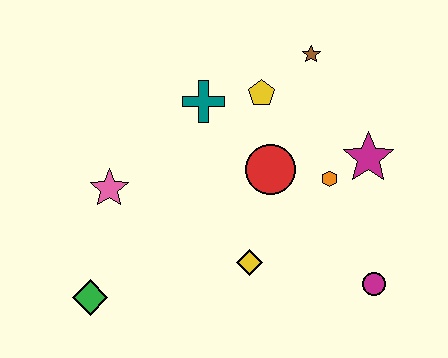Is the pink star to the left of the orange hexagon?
Yes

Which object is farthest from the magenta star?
The green diamond is farthest from the magenta star.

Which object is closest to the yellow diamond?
The red circle is closest to the yellow diamond.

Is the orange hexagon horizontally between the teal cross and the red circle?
No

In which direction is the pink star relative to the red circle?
The pink star is to the left of the red circle.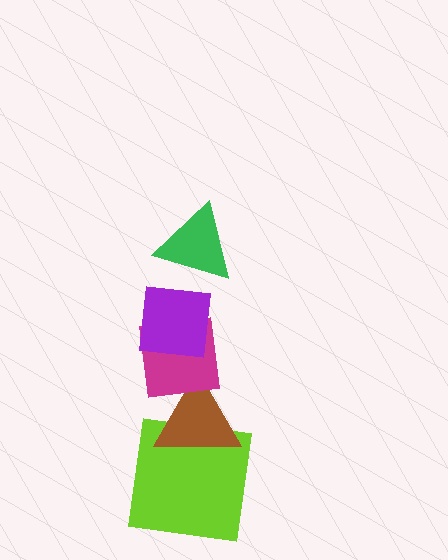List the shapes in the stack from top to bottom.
From top to bottom: the green triangle, the purple square, the magenta square, the brown triangle, the lime square.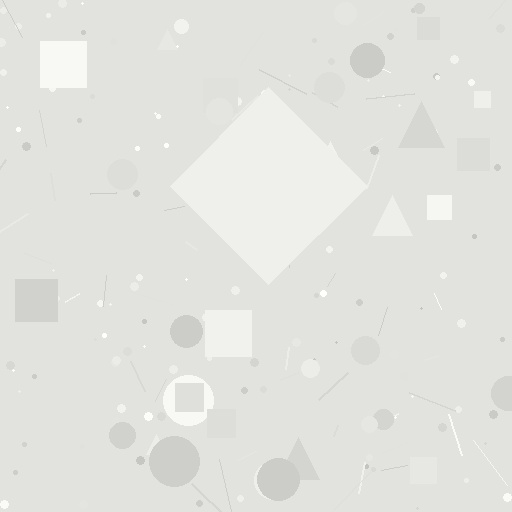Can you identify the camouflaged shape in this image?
The camouflaged shape is a diamond.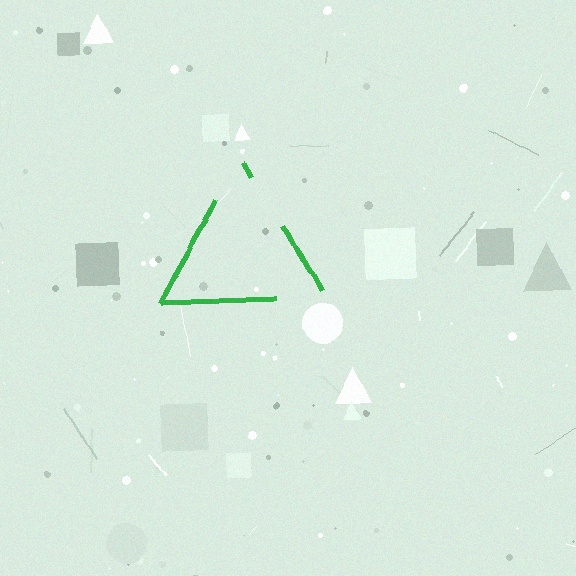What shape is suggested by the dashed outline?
The dashed outline suggests a triangle.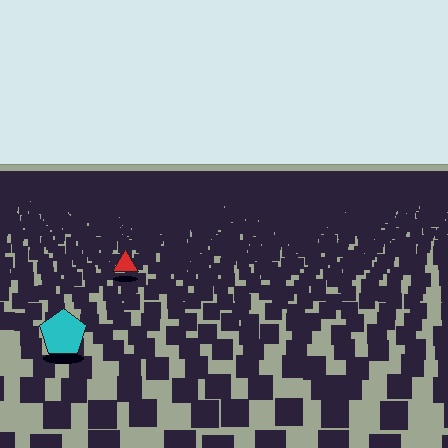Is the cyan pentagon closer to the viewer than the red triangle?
Yes. The cyan pentagon is closer — you can tell from the texture gradient: the ground texture is coarser near it.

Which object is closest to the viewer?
The cyan pentagon is closest. The texture marks near it are larger and more spread out.